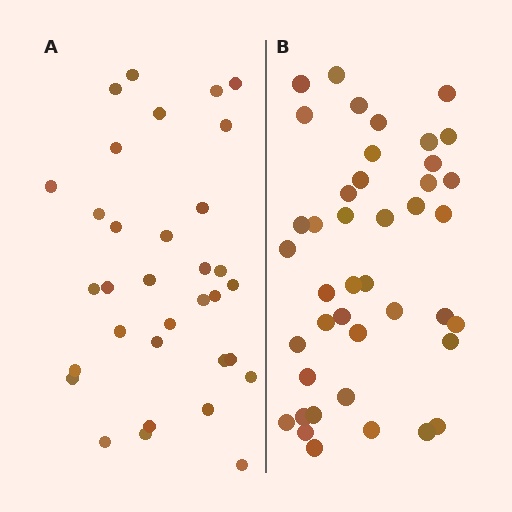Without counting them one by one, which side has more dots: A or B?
Region B (the right region) has more dots.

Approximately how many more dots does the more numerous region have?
Region B has roughly 8 or so more dots than region A.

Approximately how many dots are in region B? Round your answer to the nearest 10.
About 40 dots. (The exact count is 42, which rounds to 40.)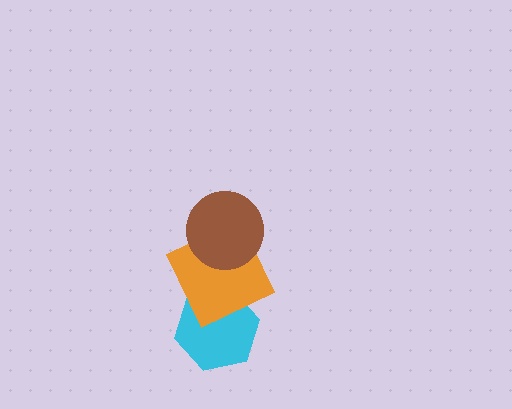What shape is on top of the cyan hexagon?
The orange square is on top of the cyan hexagon.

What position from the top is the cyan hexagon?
The cyan hexagon is 3rd from the top.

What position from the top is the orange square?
The orange square is 2nd from the top.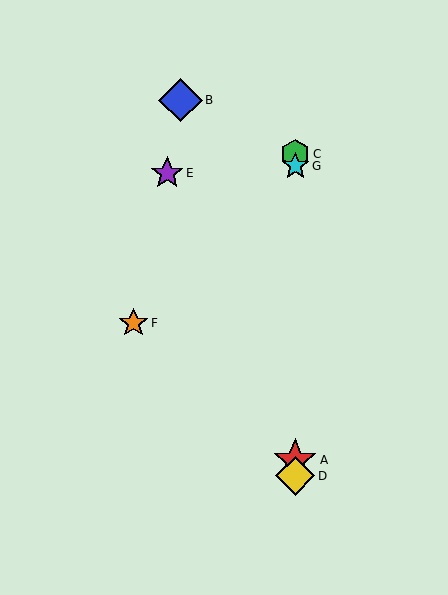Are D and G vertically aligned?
Yes, both are at x≈295.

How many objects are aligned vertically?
4 objects (A, C, D, G) are aligned vertically.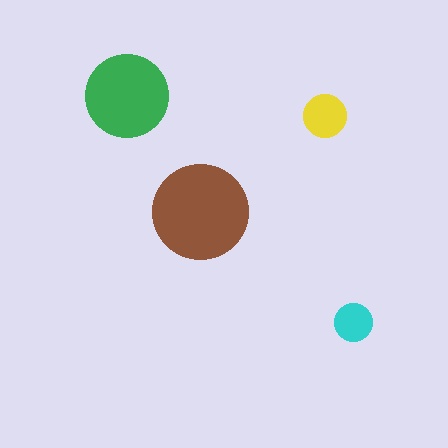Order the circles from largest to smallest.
the brown one, the green one, the yellow one, the cyan one.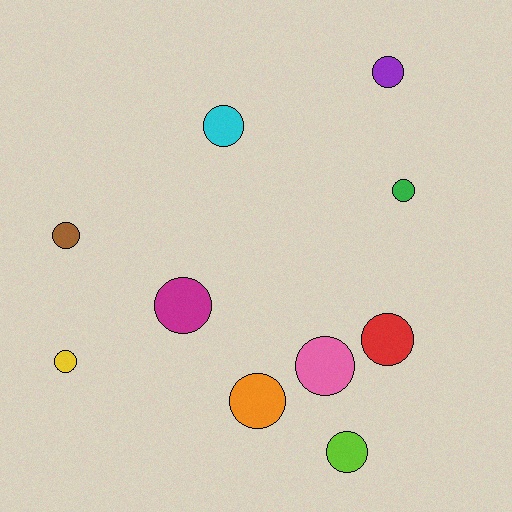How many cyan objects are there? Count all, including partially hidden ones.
There is 1 cyan object.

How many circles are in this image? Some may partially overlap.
There are 10 circles.